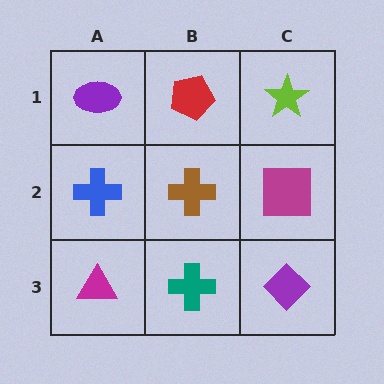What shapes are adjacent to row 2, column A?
A purple ellipse (row 1, column A), a magenta triangle (row 3, column A), a brown cross (row 2, column B).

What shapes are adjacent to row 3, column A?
A blue cross (row 2, column A), a teal cross (row 3, column B).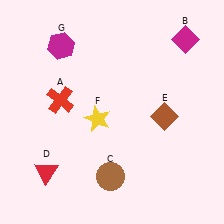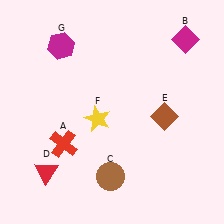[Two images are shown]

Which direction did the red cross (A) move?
The red cross (A) moved down.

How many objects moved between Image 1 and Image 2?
1 object moved between the two images.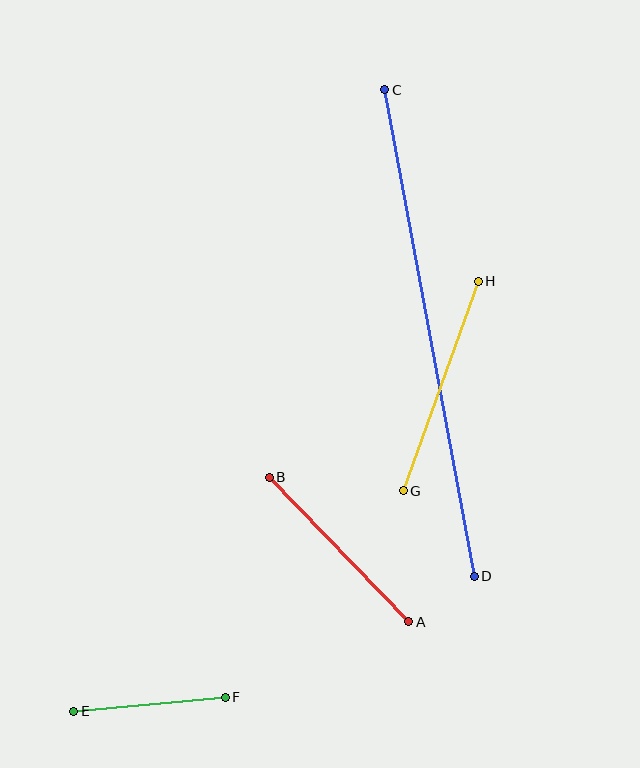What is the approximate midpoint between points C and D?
The midpoint is at approximately (430, 333) pixels.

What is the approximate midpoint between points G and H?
The midpoint is at approximately (441, 386) pixels.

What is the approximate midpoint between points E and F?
The midpoint is at approximately (150, 704) pixels.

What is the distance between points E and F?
The distance is approximately 152 pixels.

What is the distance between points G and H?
The distance is approximately 222 pixels.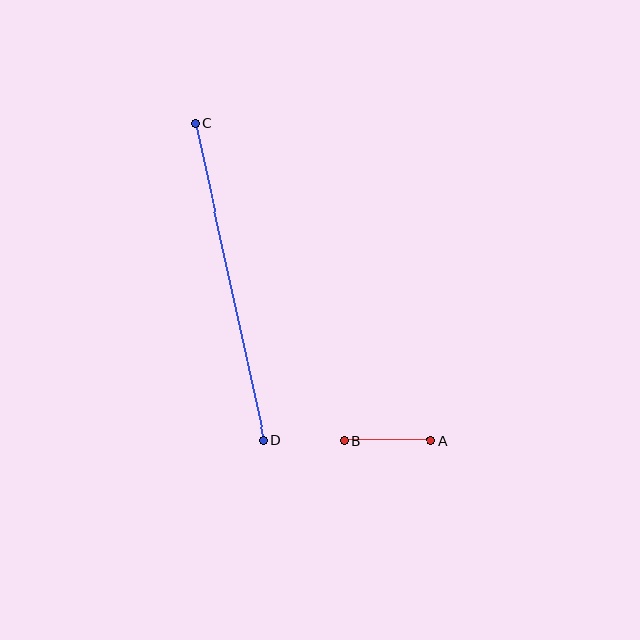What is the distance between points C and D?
The distance is approximately 324 pixels.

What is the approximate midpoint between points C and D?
The midpoint is at approximately (229, 282) pixels.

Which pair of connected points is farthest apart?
Points C and D are farthest apart.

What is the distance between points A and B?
The distance is approximately 87 pixels.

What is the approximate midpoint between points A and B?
The midpoint is at approximately (388, 440) pixels.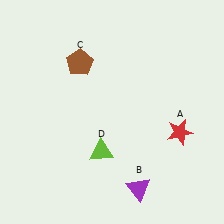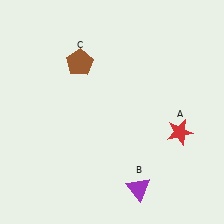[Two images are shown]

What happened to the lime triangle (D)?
The lime triangle (D) was removed in Image 2. It was in the bottom-left area of Image 1.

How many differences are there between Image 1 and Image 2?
There is 1 difference between the two images.